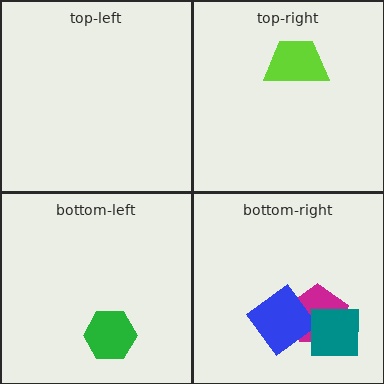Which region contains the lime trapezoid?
The top-right region.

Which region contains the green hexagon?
The bottom-left region.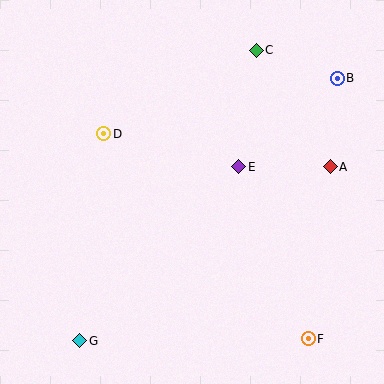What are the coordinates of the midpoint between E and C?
The midpoint between E and C is at (247, 109).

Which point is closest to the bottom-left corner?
Point G is closest to the bottom-left corner.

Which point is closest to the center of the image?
Point E at (239, 167) is closest to the center.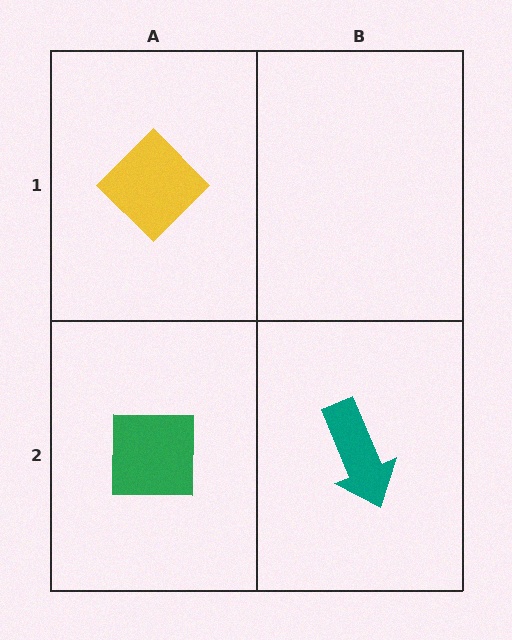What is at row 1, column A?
A yellow diamond.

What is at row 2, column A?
A green square.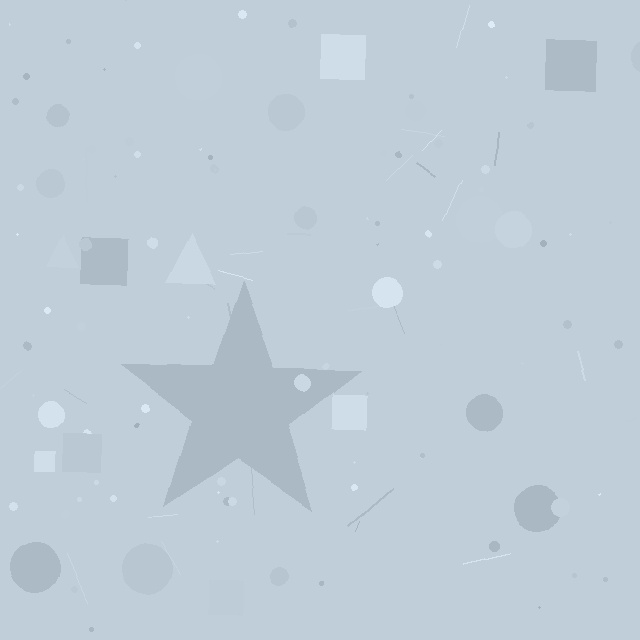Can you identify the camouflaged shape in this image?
The camouflaged shape is a star.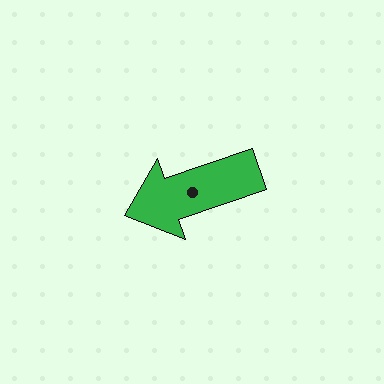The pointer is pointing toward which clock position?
Roughly 8 o'clock.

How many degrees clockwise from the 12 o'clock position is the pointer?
Approximately 251 degrees.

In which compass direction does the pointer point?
West.